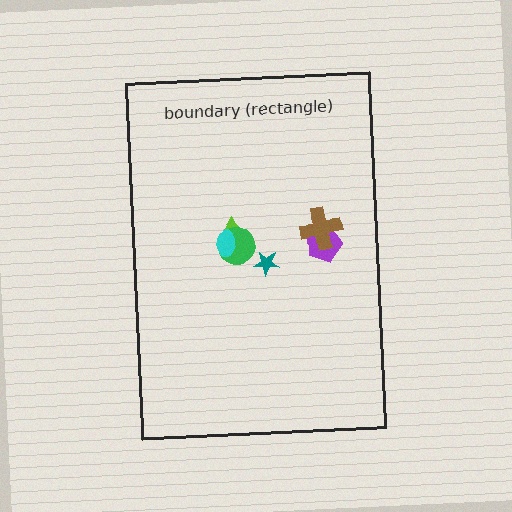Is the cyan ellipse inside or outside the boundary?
Inside.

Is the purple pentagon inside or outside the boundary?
Inside.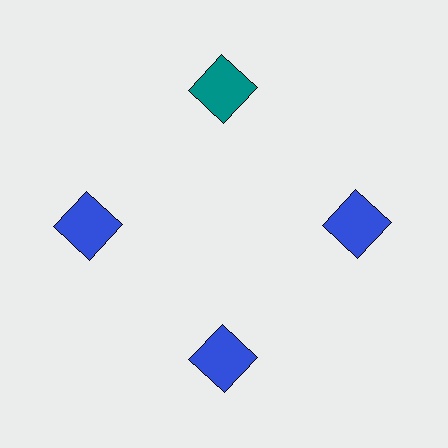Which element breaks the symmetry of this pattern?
The teal square at roughly the 12 o'clock position breaks the symmetry. All other shapes are blue squares.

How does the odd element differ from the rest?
It has a different color: teal instead of blue.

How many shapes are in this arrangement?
There are 4 shapes arranged in a ring pattern.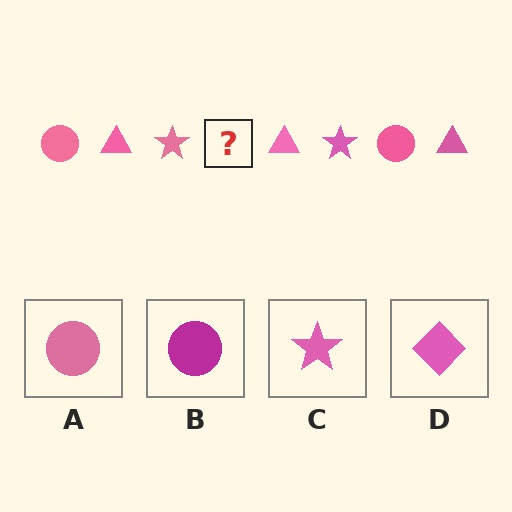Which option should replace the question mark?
Option A.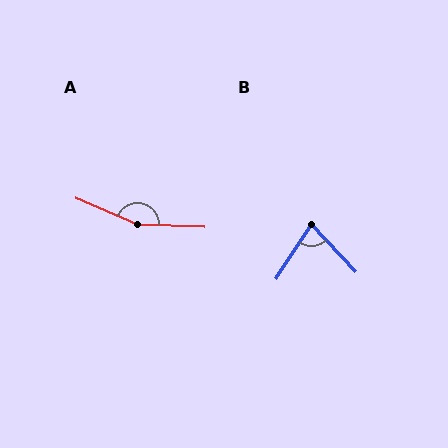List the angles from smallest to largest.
B (76°), A (159°).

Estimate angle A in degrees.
Approximately 159 degrees.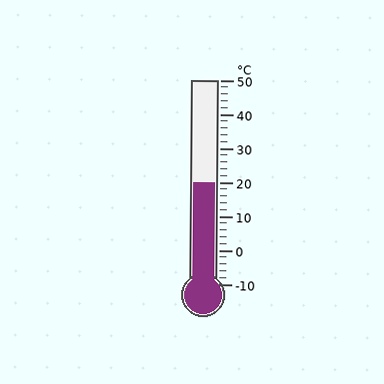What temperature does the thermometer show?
The thermometer shows approximately 20°C.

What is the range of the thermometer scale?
The thermometer scale ranges from -10°C to 50°C.